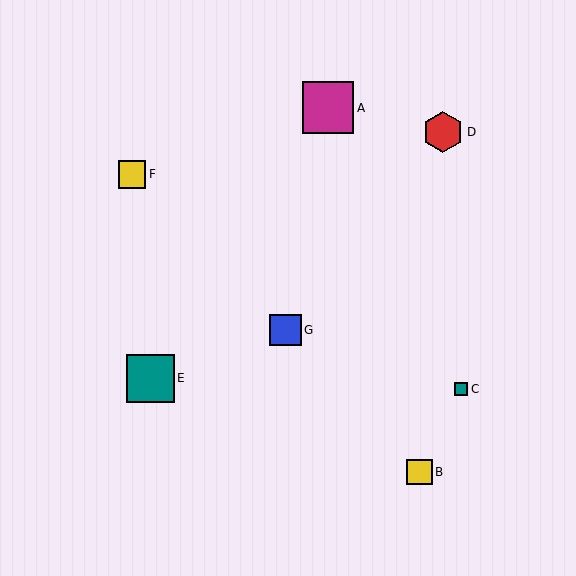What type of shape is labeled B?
Shape B is a yellow square.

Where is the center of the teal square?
The center of the teal square is at (150, 378).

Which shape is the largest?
The magenta square (labeled A) is the largest.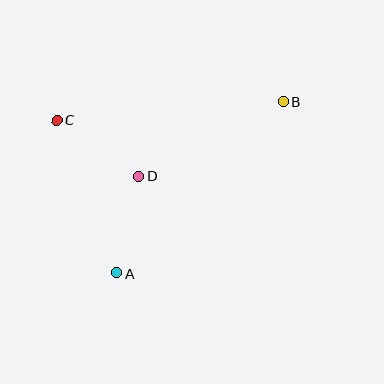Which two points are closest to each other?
Points C and D are closest to each other.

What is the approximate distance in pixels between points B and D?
The distance between B and D is approximately 162 pixels.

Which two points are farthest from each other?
Points A and B are farthest from each other.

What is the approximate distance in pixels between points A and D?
The distance between A and D is approximately 100 pixels.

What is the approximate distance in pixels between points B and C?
The distance between B and C is approximately 227 pixels.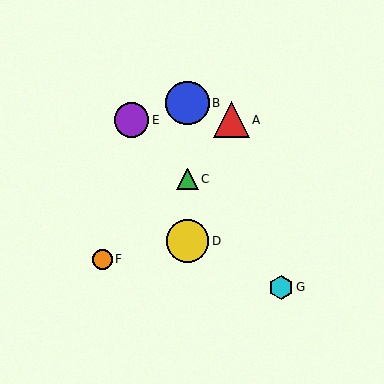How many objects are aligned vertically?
3 objects (B, C, D) are aligned vertically.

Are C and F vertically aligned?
No, C is at x≈188 and F is at x≈102.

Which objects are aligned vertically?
Objects B, C, D are aligned vertically.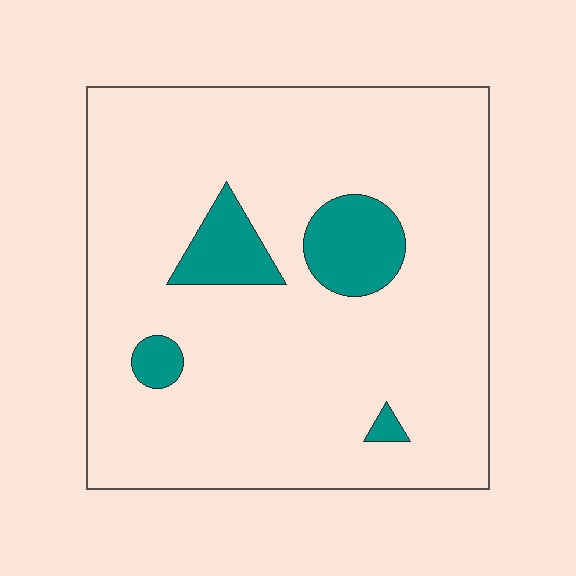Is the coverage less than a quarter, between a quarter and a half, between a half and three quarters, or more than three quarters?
Less than a quarter.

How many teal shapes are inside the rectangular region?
4.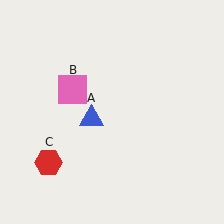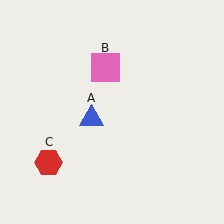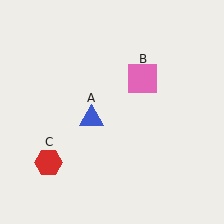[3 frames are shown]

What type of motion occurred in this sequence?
The pink square (object B) rotated clockwise around the center of the scene.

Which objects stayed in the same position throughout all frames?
Blue triangle (object A) and red hexagon (object C) remained stationary.